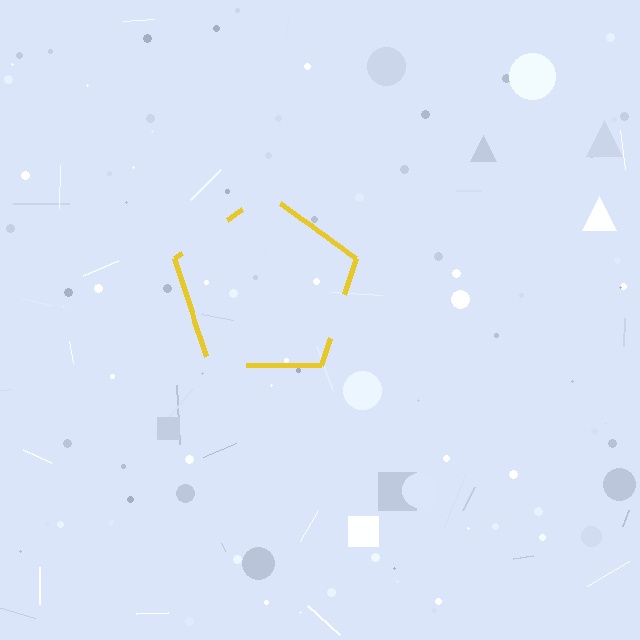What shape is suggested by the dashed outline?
The dashed outline suggests a pentagon.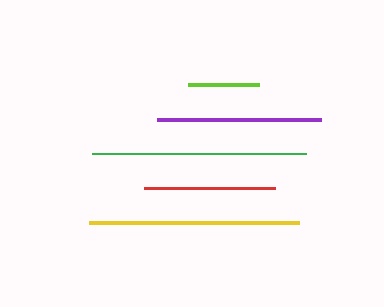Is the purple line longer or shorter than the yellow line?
The yellow line is longer than the purple line.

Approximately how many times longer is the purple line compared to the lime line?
The purple line is approximately 2.3 times the length of the lime line.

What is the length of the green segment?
The green segment is approximately 214 pixels long.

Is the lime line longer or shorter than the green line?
The green line is longer than the lime line.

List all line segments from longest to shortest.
From longest to shortest: green, yellow, purple, red, lime.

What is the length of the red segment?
The red segment is approximately 131 pixels long.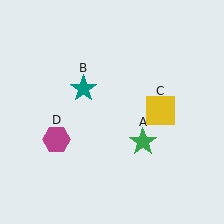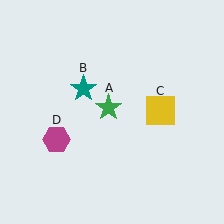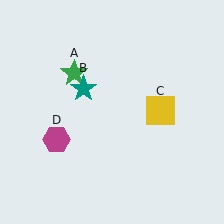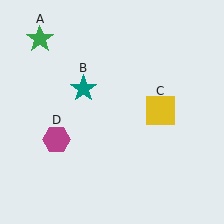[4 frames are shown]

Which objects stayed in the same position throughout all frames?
Teal star (object B) and yellow square (object C) and magenta hexagon (object D) remained stationary.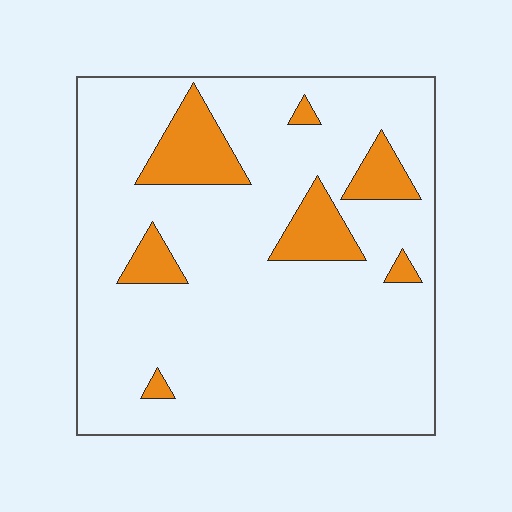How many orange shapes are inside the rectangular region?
7.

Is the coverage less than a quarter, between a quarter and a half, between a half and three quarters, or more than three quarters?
Less than a quarter.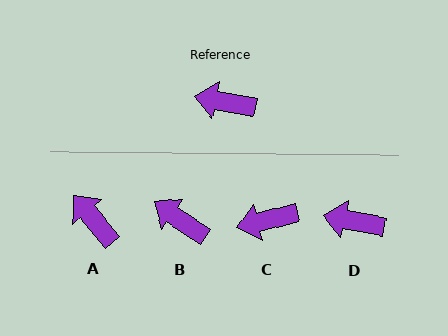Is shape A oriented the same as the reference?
No, it is off by about 39 degrees.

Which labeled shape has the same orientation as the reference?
D.